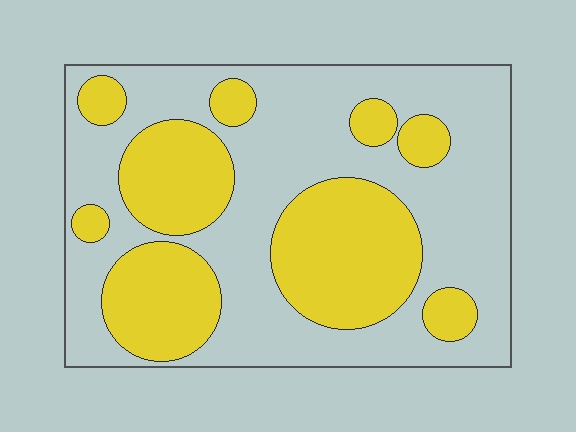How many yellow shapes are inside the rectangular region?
9.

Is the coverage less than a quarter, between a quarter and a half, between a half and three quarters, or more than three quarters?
Between a quarter and a half.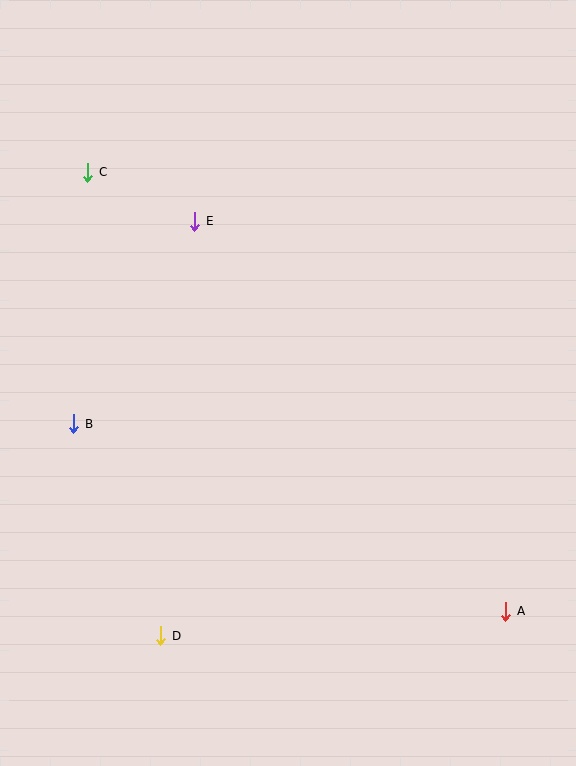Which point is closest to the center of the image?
Point E at (195, 221) is closest to the center.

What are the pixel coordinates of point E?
Point E is at (195, 221).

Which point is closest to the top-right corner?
Point E is closest to the top-right corner.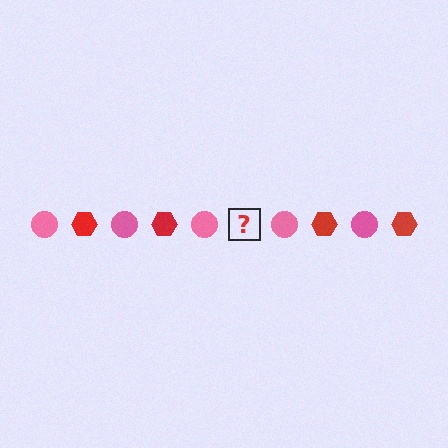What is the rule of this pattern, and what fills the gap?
The rule is that the pattern alternates between pink circle and red hexagon. The gap should be filled with a red hexagon.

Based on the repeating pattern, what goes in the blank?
The blank should be a red hexagon.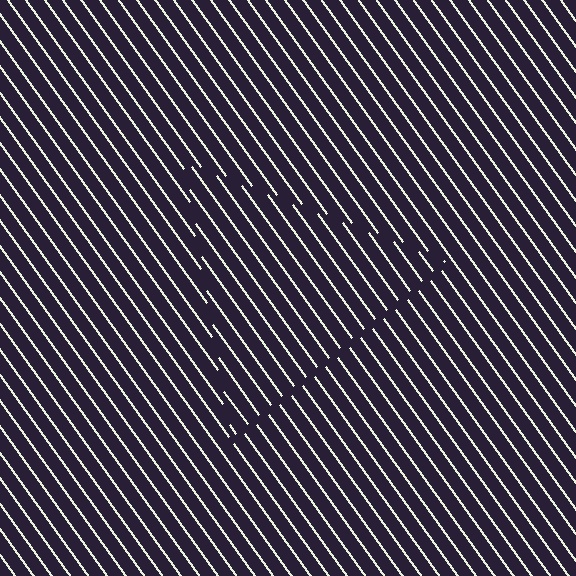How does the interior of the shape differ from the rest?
The interior of the shape contains the same grating, shifted by half a period — the contour is defined by the phase discontinuity where line-ends from the inner and outer gratings abut.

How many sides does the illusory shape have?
3 sides — the line-ends trace a triangle.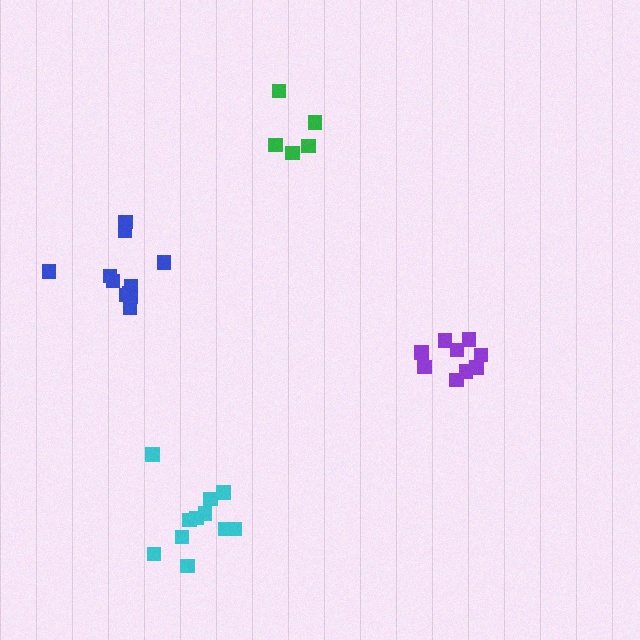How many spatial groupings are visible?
There are 4 spatial groupings.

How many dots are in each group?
Group 1: 11 dots, Group 2: 11 dots, Group 3: 9 dots, Group 4: 5 dots (36 total).